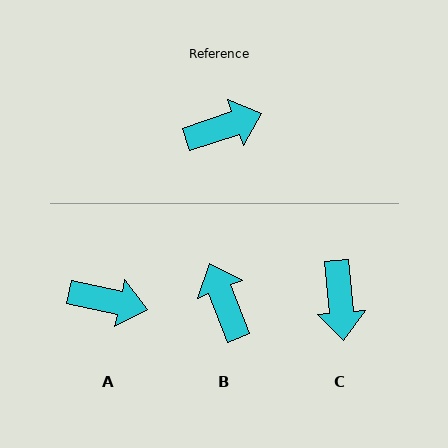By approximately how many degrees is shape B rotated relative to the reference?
Approximately 92 degrees counter-clockwise.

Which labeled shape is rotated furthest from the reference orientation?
C, about 103 degrees away.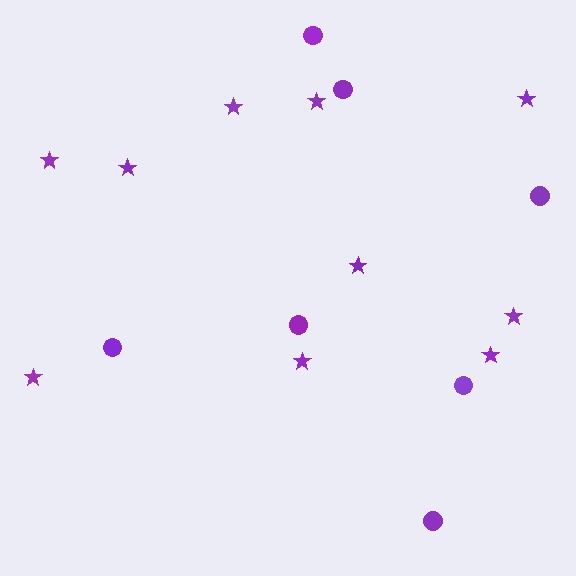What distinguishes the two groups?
There are 2 groups: one group of stars (10) and one group of circles (7).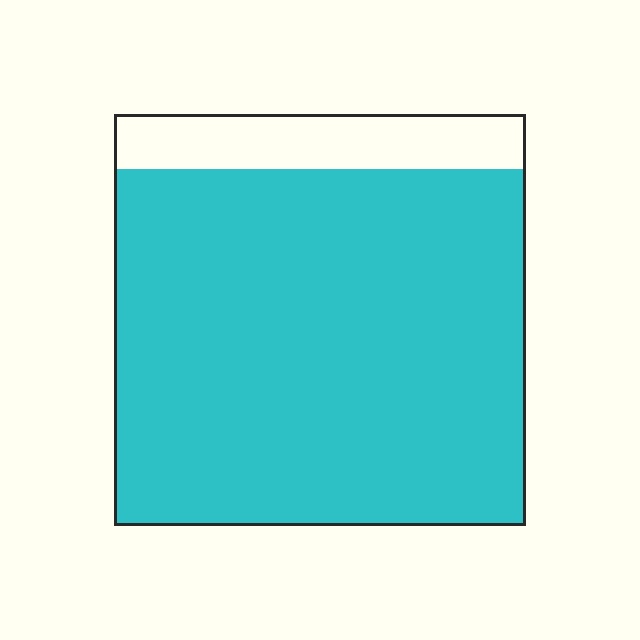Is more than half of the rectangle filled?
Yes.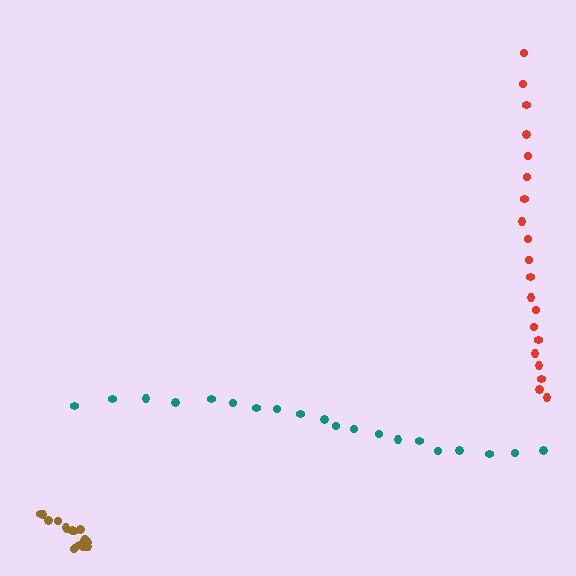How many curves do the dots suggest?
There are 3 distinct paths.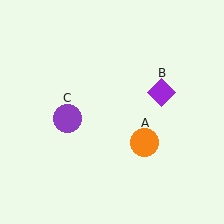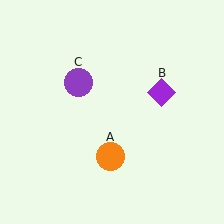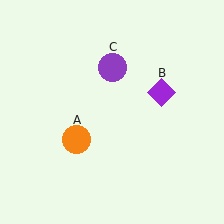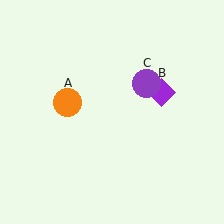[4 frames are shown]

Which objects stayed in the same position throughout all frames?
Purple diamond (object B) remained stationary.